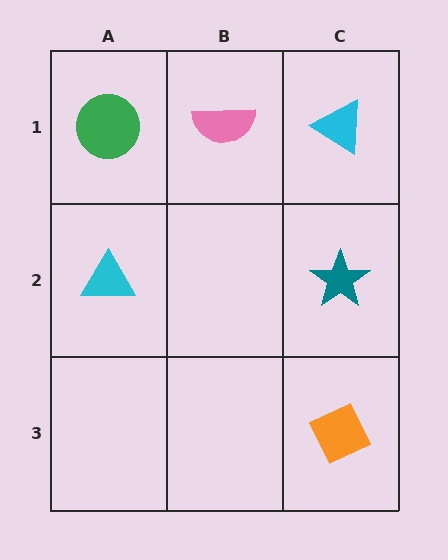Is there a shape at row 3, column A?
No, that cell is empty.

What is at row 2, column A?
A cyan triangle.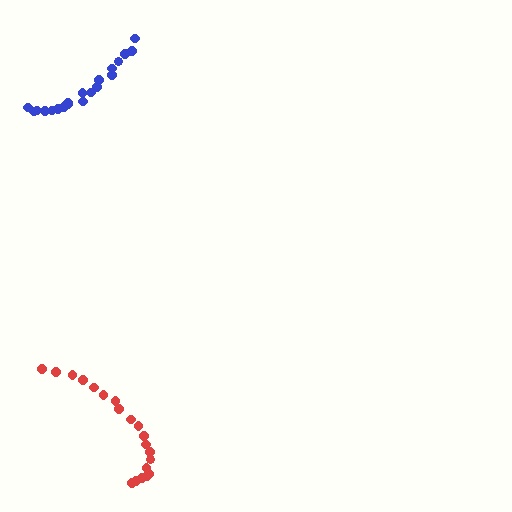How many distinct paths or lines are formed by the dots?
There are 2 distinct paths.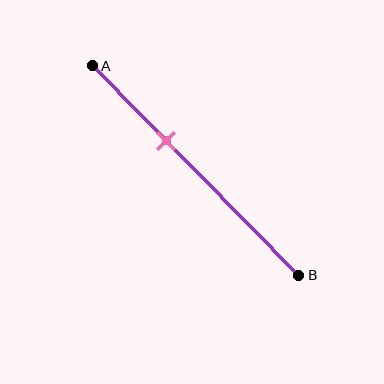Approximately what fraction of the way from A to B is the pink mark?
The pink mark is approximately 35% of the way from A to B.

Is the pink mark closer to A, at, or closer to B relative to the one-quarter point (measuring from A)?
The pink mark is closer to point B than the one-quarter point of segment AB.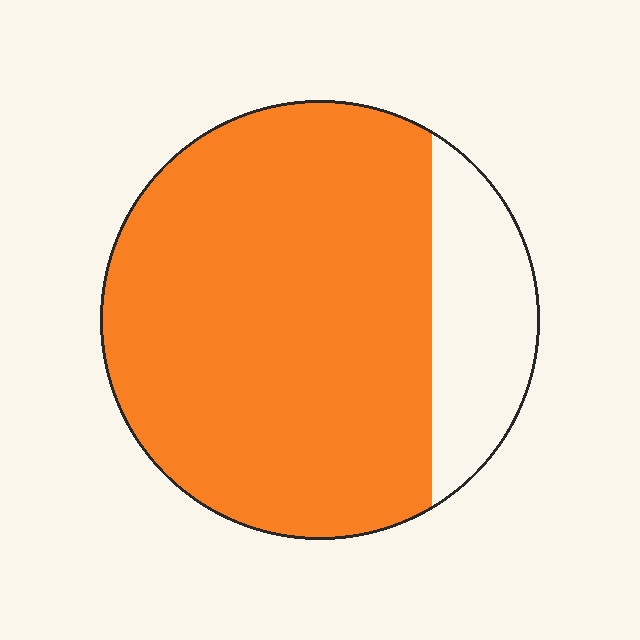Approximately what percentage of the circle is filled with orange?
Approximately 80%.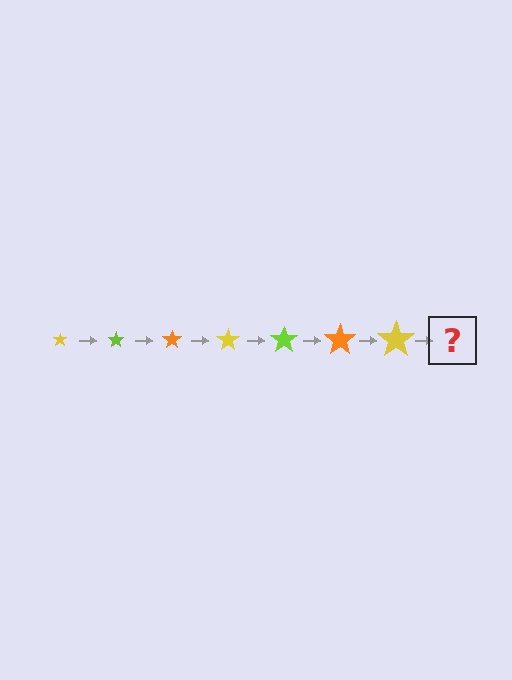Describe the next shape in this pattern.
It should be a lime star, larger than the previous one.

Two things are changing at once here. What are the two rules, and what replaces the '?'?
The two rules are that the star grows larger each step and the color cycles through yellow, lime, and orange. The '?' should be a lime star, larger than the previous one.